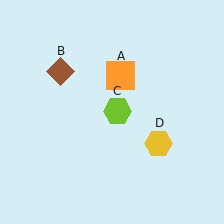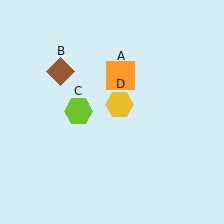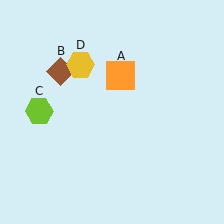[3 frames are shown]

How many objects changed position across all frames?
2 objects changed position: lime hexagon (object C), yellow hexagon (object D).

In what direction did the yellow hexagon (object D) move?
The yellow hexagon (object D) moved up and to the left.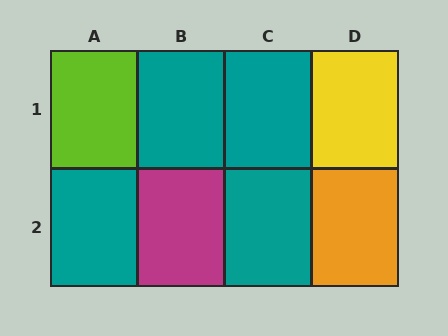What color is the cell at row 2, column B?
Magenta.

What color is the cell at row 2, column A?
Teal.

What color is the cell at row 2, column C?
Teal.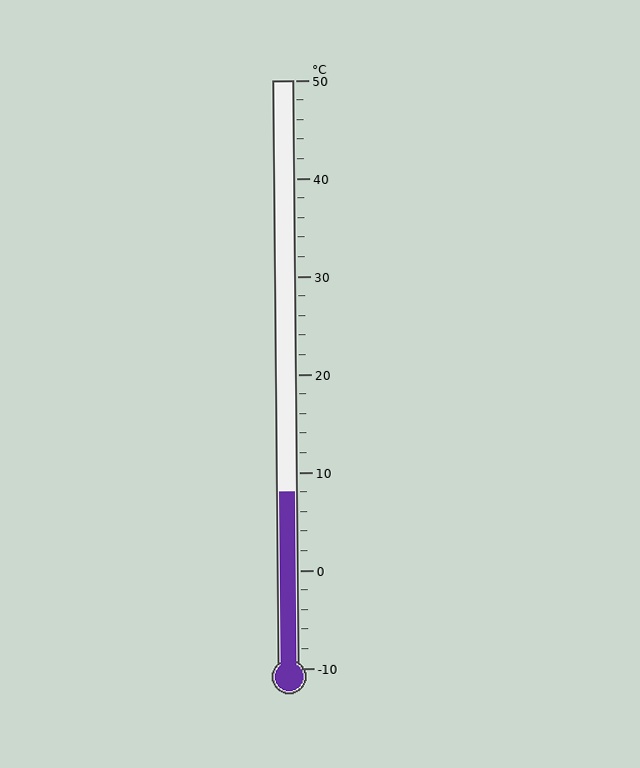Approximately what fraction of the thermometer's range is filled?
The thermometer is filled to approximately 30% of its range.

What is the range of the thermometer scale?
The thermometer scale ranges from -10°C to 50°C.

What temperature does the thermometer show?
The thermometer shows approximately 8°C.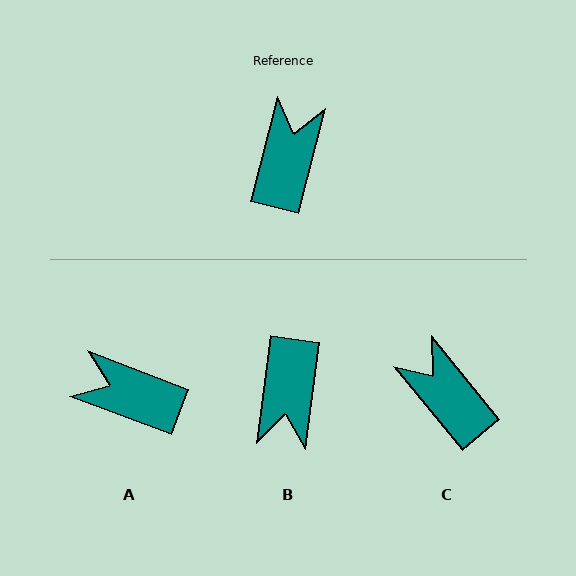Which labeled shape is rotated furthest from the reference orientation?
B, about 173 degrees away.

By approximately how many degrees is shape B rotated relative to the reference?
Approximately 173 degrees clockwise.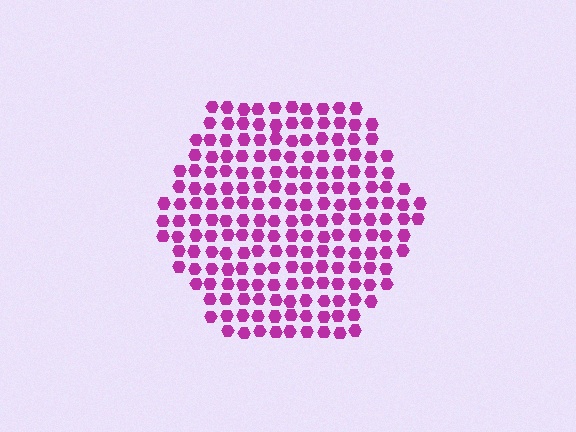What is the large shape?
The large shape is a hexagon.